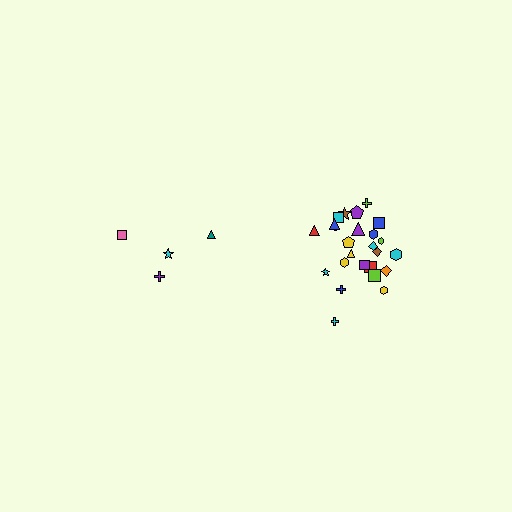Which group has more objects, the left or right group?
The right group.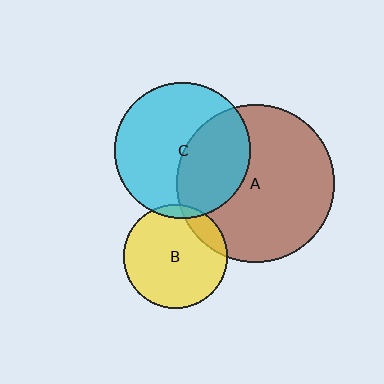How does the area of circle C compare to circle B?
Approximately 1.7 times.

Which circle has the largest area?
Circle A (brown).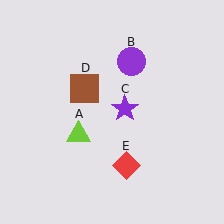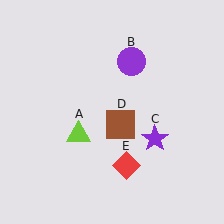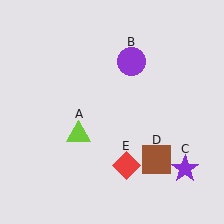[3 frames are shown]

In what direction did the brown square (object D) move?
The brown square (object D) moved down and to the right.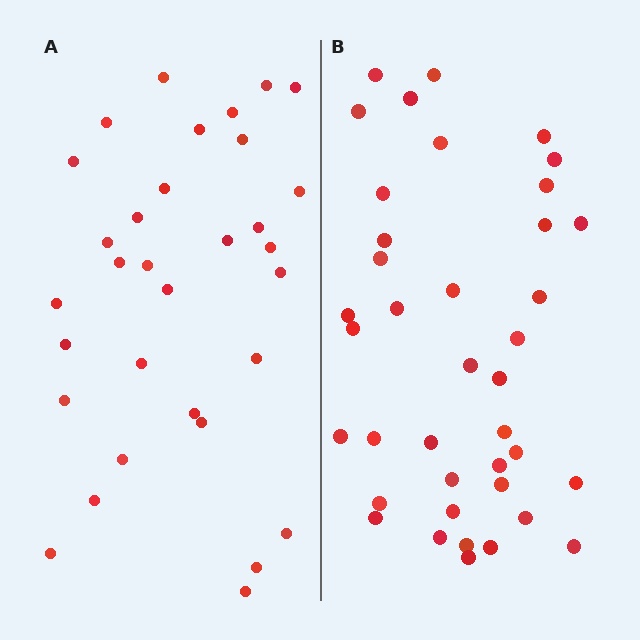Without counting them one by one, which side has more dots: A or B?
Region B (the right region) has more dots.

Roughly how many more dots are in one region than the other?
Region B has roughly 8 or so more dots than region A.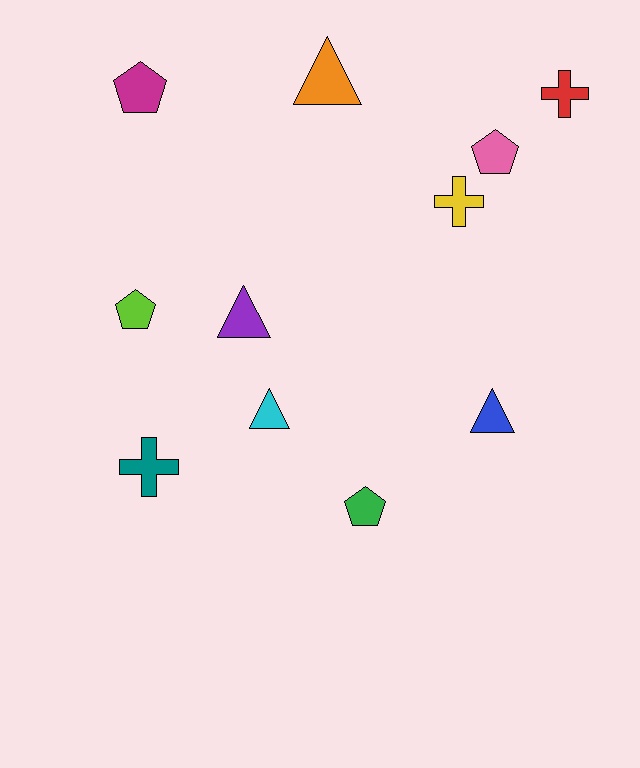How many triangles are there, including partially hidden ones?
There are 4 triangles.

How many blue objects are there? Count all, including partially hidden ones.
There is 1 blue object.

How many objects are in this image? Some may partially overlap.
There are 11 objects.